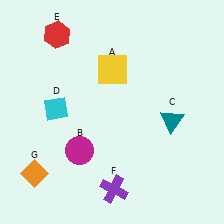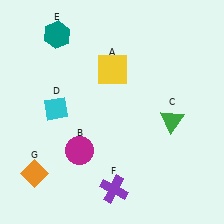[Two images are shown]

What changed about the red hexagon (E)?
In Image 1, E is red. In Image 2, it changed to teal.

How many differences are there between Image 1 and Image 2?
There are 2 differences between the two images.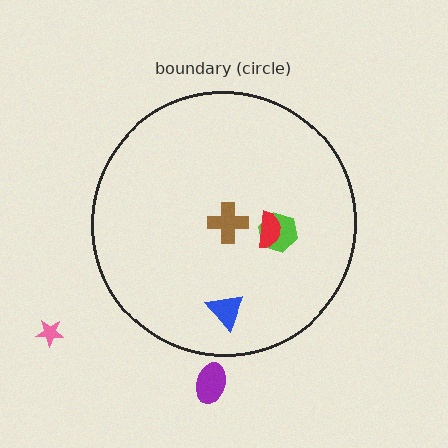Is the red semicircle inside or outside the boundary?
Inside.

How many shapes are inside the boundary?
4 inside, 2 outside.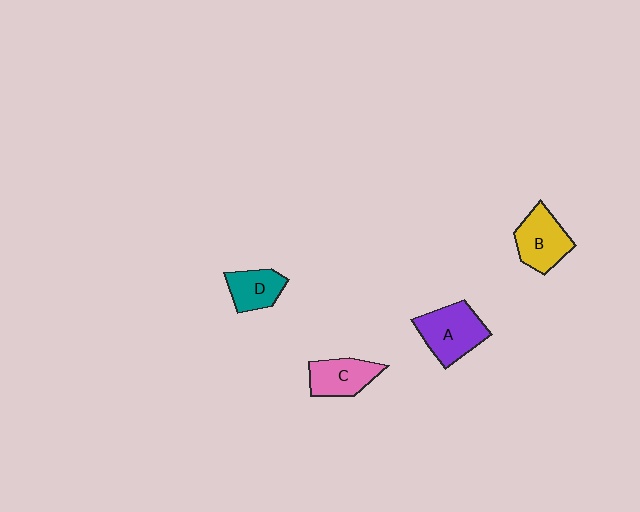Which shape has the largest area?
Shape A (purple).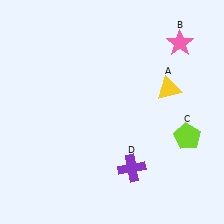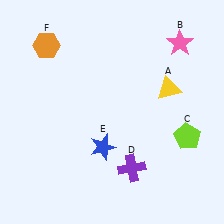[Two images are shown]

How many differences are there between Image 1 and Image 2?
There are 2 differences between the two images.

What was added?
A blue star (E), an orange hexagon (F) were added in Image 2.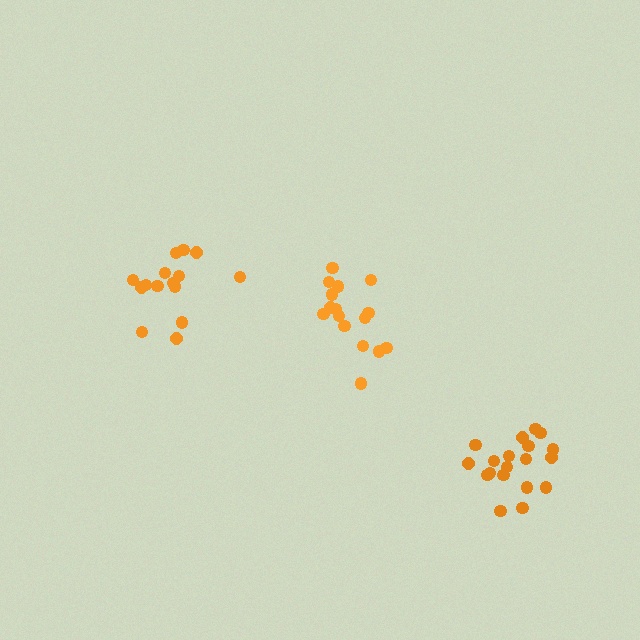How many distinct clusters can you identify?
There are 3 distinct clusters.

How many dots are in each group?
Group 1: 19 dots, Group 2: 15 dots, Group 3: 16 dots (50 total).